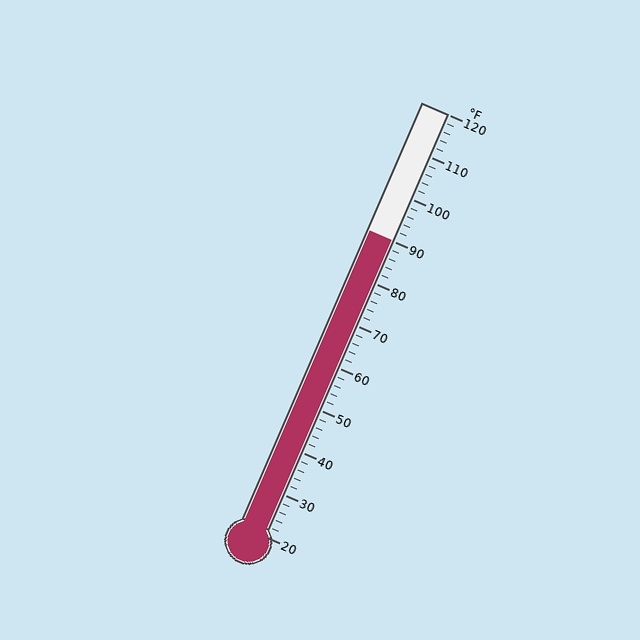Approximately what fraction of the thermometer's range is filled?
The thermometer is filled to approximately 70% of its range.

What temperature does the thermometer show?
The thermometer shows approximately 90°F.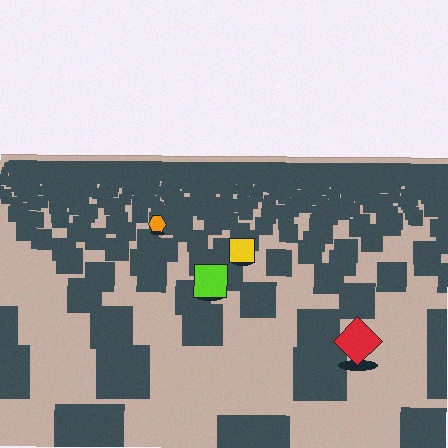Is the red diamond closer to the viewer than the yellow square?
Yes. The red diamond is closer — you can tell from the texture gradient: the ground texture is coarser near it.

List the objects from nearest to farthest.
From nearest to farthest: the red diamond, the lime square, the yellow square, the orange hexagon.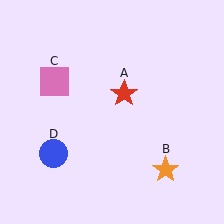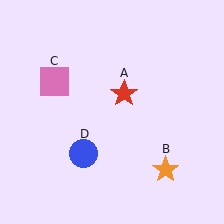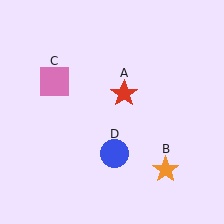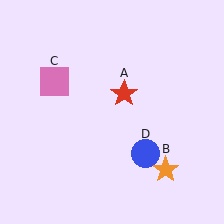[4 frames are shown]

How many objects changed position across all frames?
1 object changed position: blue circle (object D).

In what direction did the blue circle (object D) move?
The blue circle (object D) moved right.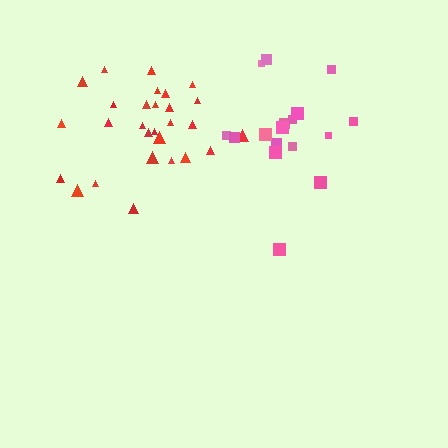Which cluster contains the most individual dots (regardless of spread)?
Red (28).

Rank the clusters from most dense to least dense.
red, pink.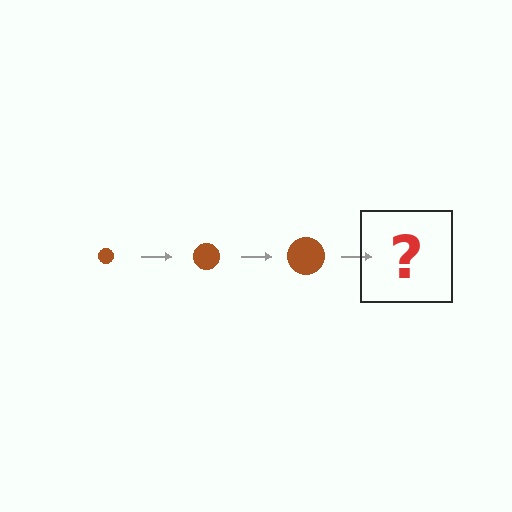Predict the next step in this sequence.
The next step is a brown circle, larger than the previous one.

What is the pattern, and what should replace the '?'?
The pattern is that the circle gets progressively larger each step. The '?' should be a brown circle, larger than the previous one.